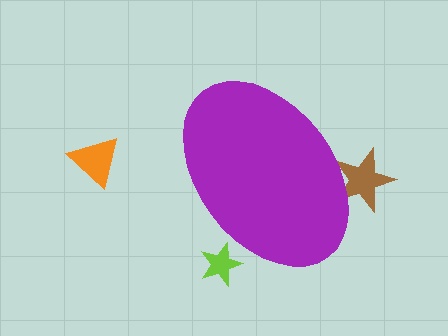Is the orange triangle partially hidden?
No, the orange triangle is fully visible.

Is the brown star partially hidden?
Yes, the brown star is partially hidden behind the purple ellipse.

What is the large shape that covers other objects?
A purple ellipse.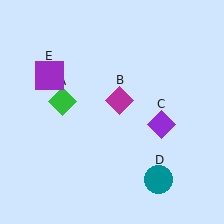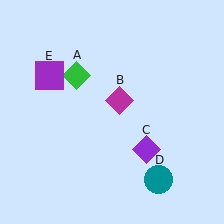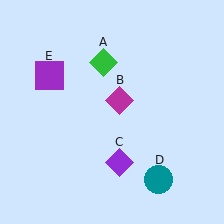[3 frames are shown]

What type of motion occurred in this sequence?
The green diamond (object A), purple diamond (object C) rotated clockwise around the center of the scene.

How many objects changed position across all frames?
2 objects changed position: green diamond (object A), purple diamond (object C).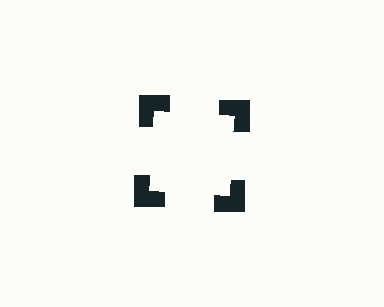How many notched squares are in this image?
There are 4 — one at each vertex of the illusory square.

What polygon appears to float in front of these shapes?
An illusory square — its edges are inferred from the aligned wedge cuts in the notched squares, not physically drawn.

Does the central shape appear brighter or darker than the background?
It typically appears slightly brighter than the background, even though no actual brightness change is drawn.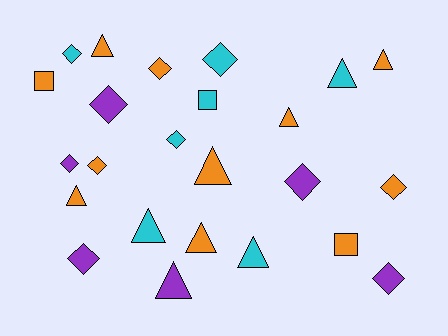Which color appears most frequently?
Orange, with 11 objects.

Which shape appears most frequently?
Diamond, with 11 objects.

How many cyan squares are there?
There is 1 cyan square.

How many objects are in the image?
There are 24 objects.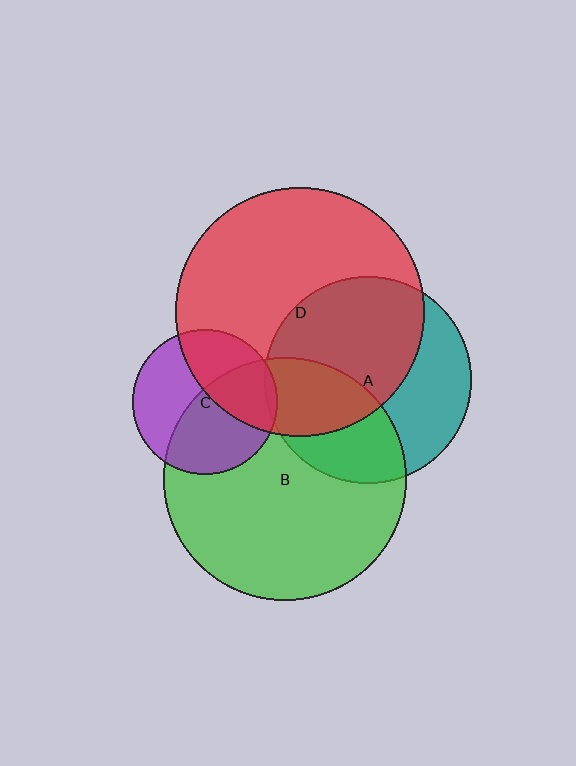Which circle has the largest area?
Circle D (red).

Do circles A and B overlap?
Yes.